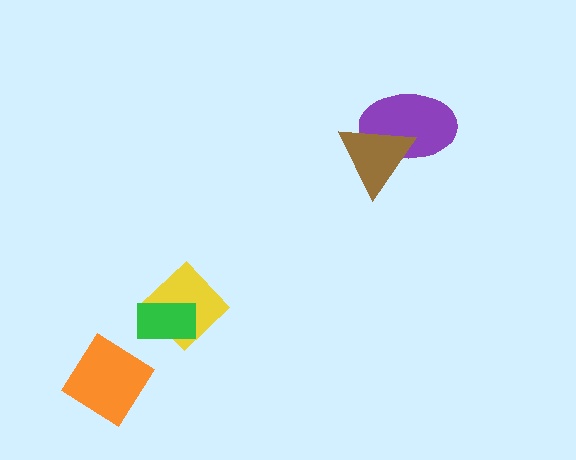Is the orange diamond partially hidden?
No, no other shape covers it.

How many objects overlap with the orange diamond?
0 objects overlap with the orange diamond.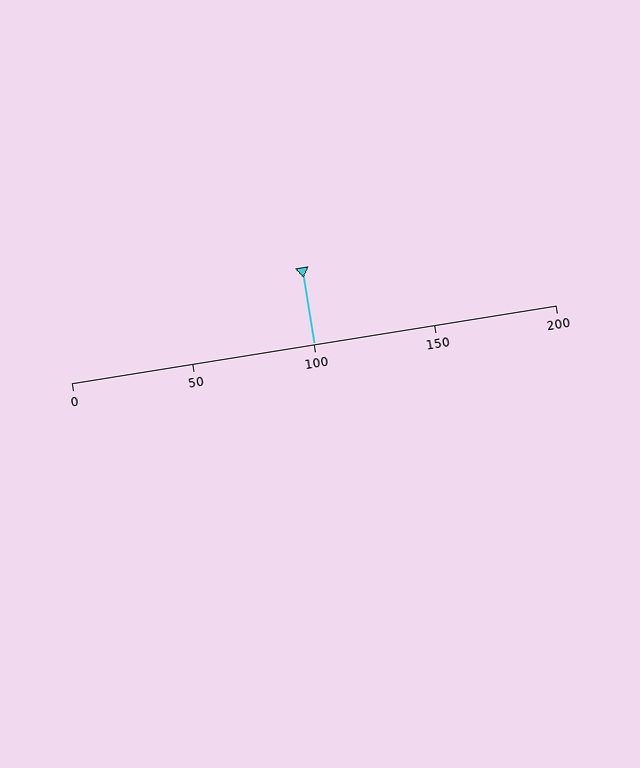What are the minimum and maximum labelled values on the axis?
The axis runs from 0 to 200.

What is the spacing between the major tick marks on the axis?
The major ticks are spaced 50 apart.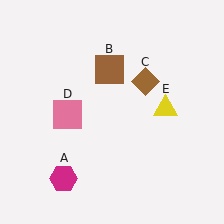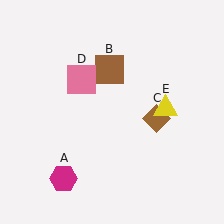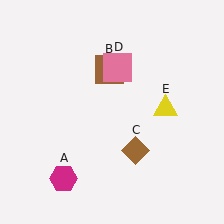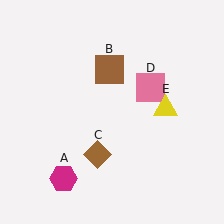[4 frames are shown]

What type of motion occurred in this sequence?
The brown diamond (object C), pink square (object D) rotated clockwise around the center of the scene.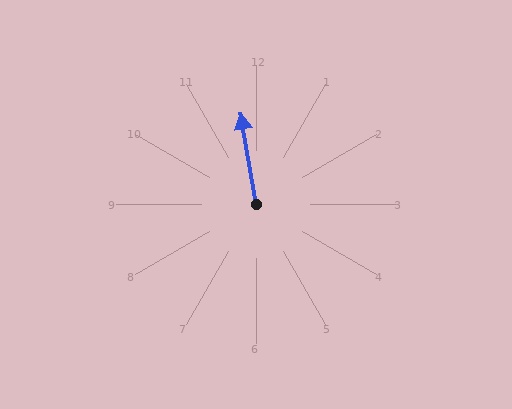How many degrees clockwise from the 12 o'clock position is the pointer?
Approximately 351 degrees.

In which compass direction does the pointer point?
North.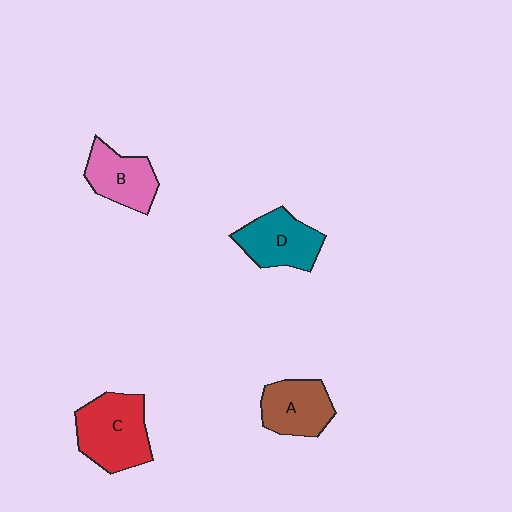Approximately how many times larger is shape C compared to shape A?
Approximately 1.4 times.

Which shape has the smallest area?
Shape B (pink).